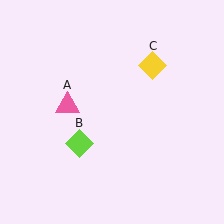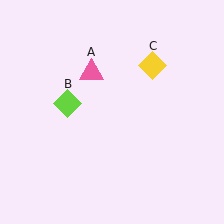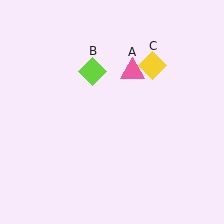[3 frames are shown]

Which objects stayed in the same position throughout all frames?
Yellow diamond (object C) remained stationary.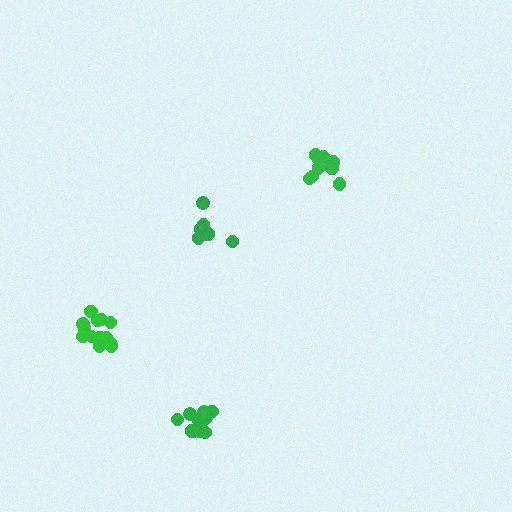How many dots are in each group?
Group 1: 8 dots, Group 2: 11 dots, Group 3: 11 dots, Group 4: 13 dots (43 total).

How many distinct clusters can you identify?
There are 4 distinct clusters.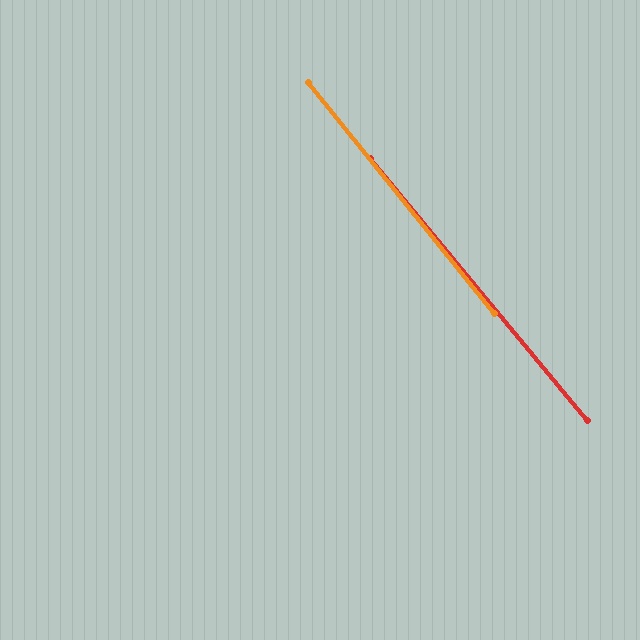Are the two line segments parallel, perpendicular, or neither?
Parallel — their directions differ by only 0.8°.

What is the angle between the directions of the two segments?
Approximately 1 degree.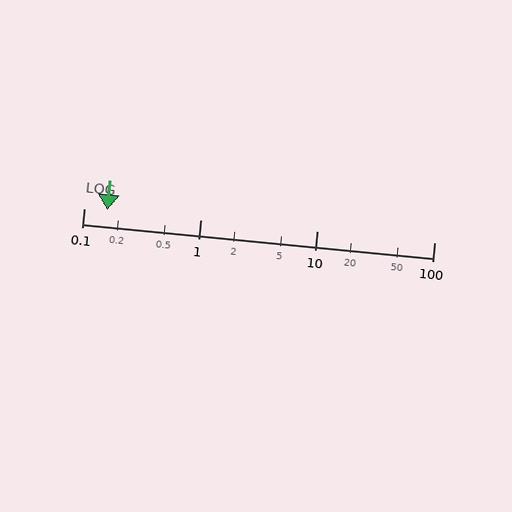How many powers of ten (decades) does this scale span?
The scale spans 3 decades, from 0.1 to 100.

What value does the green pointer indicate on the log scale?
The pointer indicates approximately 0.16.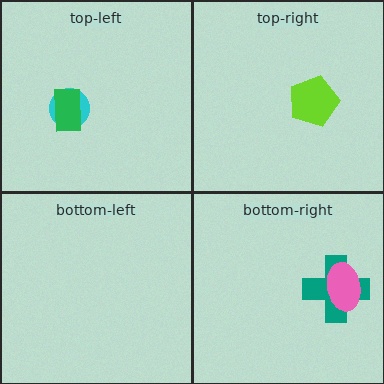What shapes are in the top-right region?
The lime pentagon.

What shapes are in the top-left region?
The cyan circle, the green rectangle.